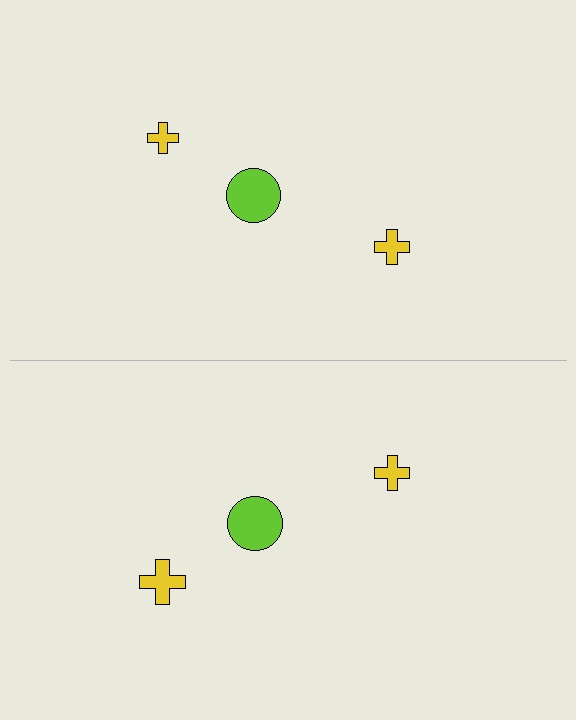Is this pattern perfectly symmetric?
No, the pattern is not perfectly symmetric. The yellow cross on the bottom side has a different size than its mirror counterpart.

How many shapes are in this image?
There are 6 shapes in this image.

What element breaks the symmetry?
The yellow cross on the bottom side has a different size than its mirror counterpart.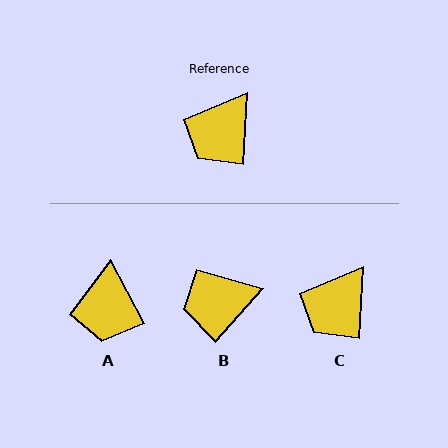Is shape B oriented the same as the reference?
No, it is off by about 39 degrees.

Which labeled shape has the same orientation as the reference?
C.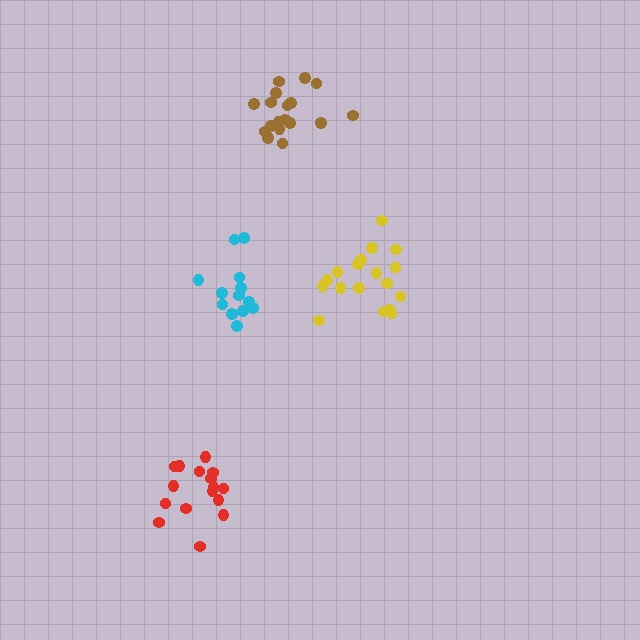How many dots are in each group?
Group 1: 18 dots, Group 2: 18 dots, Group 3: 16 dots, Group 4: 13 dots (65 total).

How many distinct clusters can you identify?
There are 4 distinct clusters.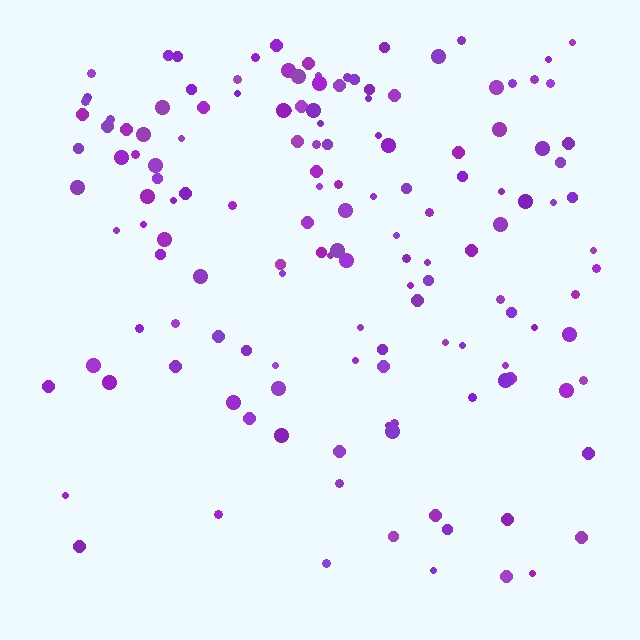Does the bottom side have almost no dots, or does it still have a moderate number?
Still a moderate number, just noticeably fewer than the top.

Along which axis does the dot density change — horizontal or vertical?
Vertical.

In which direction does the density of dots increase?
From bottom to top, with the top side densest.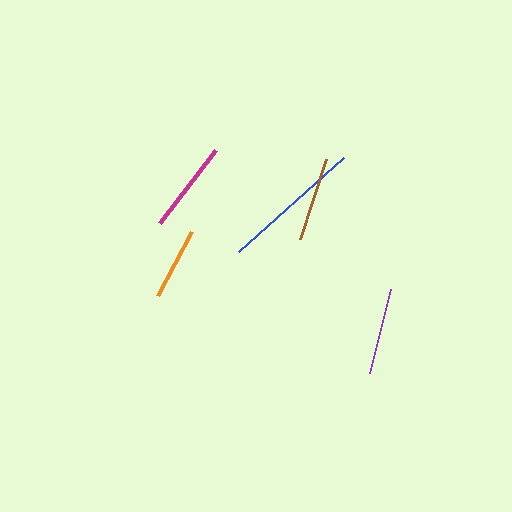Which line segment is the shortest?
The orange line is the shortest at approximately 72 pixels.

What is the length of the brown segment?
The brown segment is approximately 84 pixels long.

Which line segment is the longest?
The blue line is the longest at approximately 141 pixels.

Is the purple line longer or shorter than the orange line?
The purple line is longer than the orange line.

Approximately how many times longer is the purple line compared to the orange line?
The purple line is approximately 1.2 times the length of the orange line.